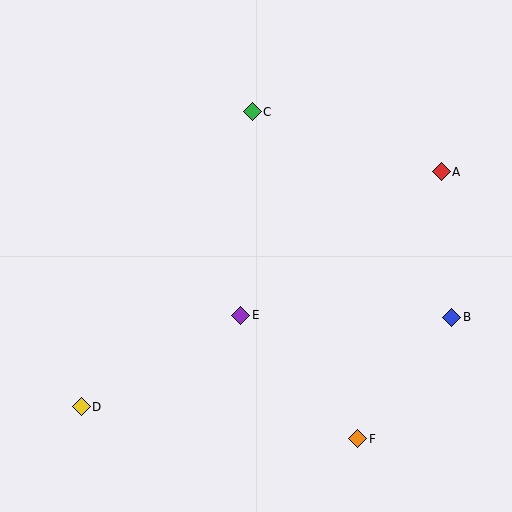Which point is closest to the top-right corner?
Point A is closest to the top-right corner.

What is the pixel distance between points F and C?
The distance between F and C is 343 pixels.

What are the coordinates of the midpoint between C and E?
The midpoint between C and E is at (246, 214).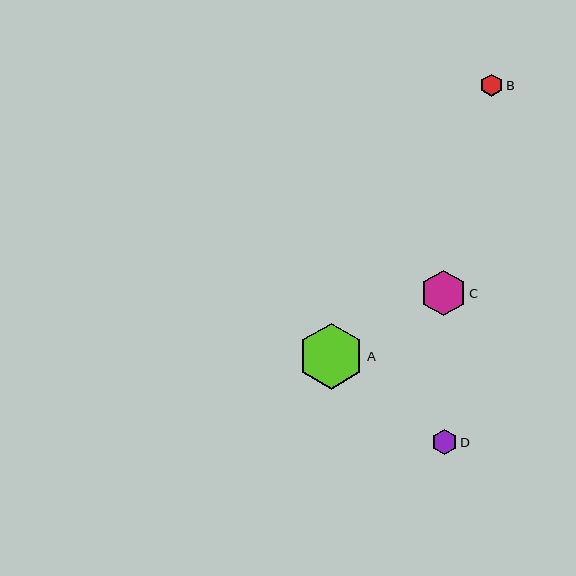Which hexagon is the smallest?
Hexagon B is the smallest with a size of approximately 22 pixels.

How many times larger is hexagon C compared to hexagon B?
Hexagon C is approximately 2.0 times the size of hexagon B.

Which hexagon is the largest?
Hexagon A is the largest with a size of approximately 66 pixels.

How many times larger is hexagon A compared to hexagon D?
Hexagon A is approximately 2.6 times the size of hexagon D.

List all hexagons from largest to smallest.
From largest to smallest: A, C, D, B.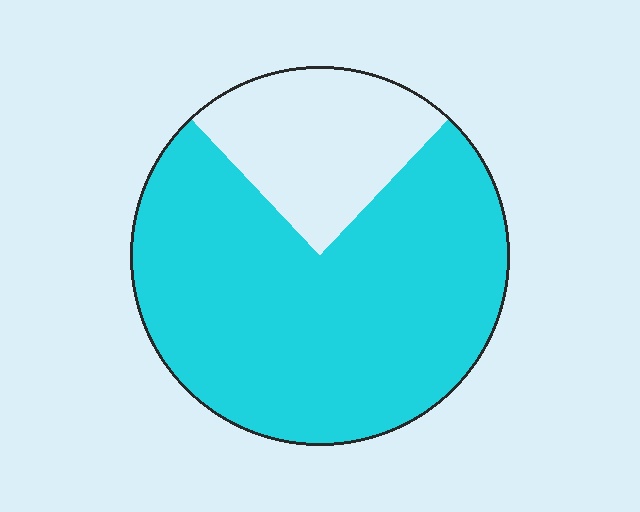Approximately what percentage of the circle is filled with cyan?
Approximately 75%.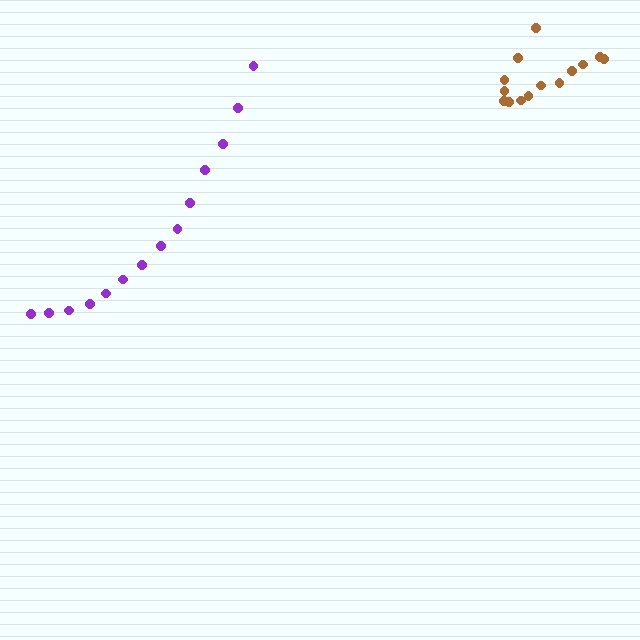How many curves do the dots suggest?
There are 2 distinct paths.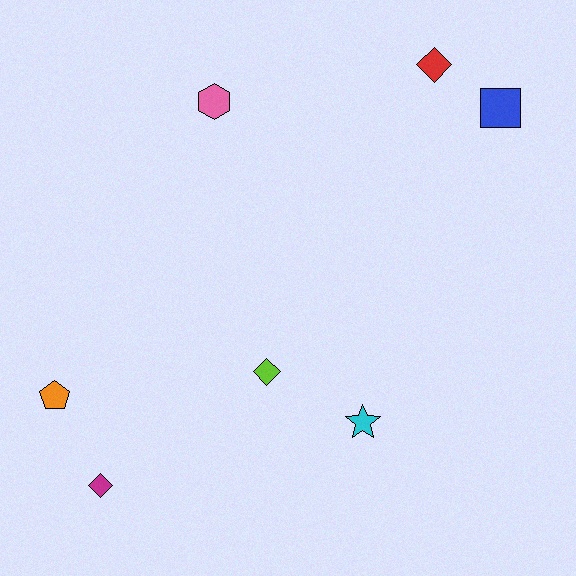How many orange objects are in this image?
There is 1 orange object.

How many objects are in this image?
There are 7 objects.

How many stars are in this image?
There is 1 star.